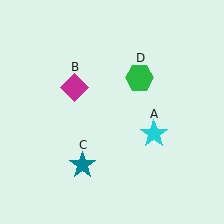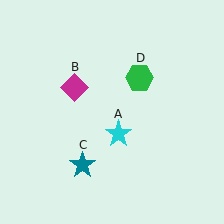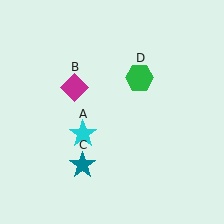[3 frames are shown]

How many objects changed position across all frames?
1 object changed position: cyan star (object A).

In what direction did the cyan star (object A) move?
The cyan star (object A) moved left.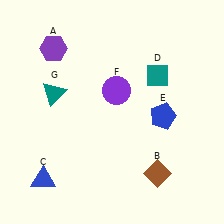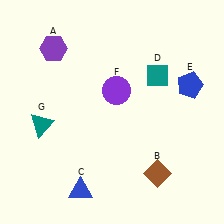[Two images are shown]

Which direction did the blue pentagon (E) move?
The blue pentagon (E) moved up.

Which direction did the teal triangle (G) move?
The teal triangle (G) moved down.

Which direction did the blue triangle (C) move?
The blue triangle (C) moved right.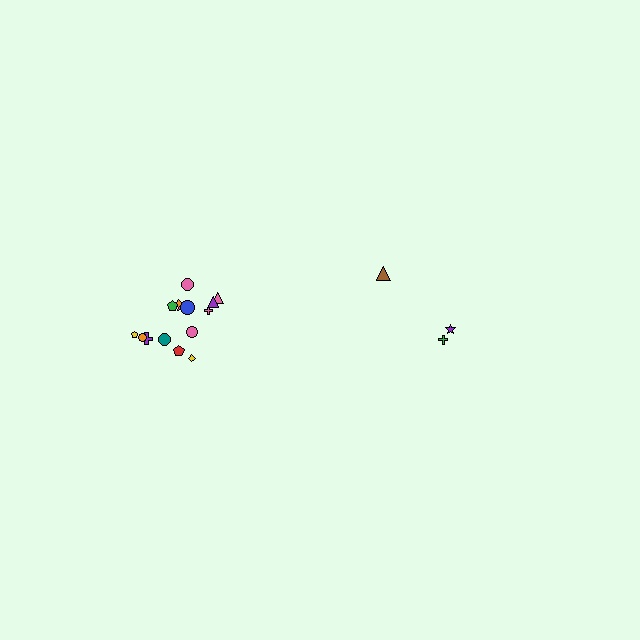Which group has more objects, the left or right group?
The left group.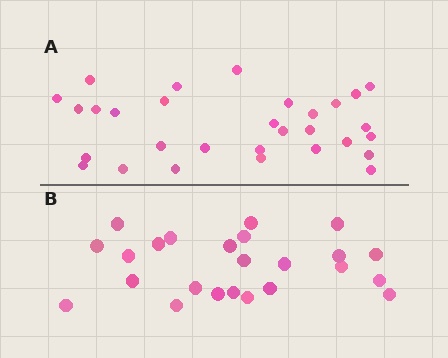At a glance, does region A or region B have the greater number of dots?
Region A (the top region) has more dots.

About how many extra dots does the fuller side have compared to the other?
Region A has about 6 more dots than region B.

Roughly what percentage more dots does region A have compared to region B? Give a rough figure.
About 25% more.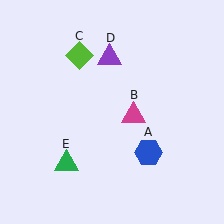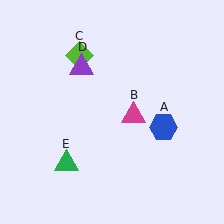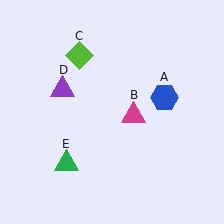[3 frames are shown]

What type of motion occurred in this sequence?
The blue hexagon (object A), purple triangle (object D) rotated counterclockwise around the center of the scene.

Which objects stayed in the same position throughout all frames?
Magenta triangle (object B) and lime diamond (object C) and green triangle (object E) remained stationary.